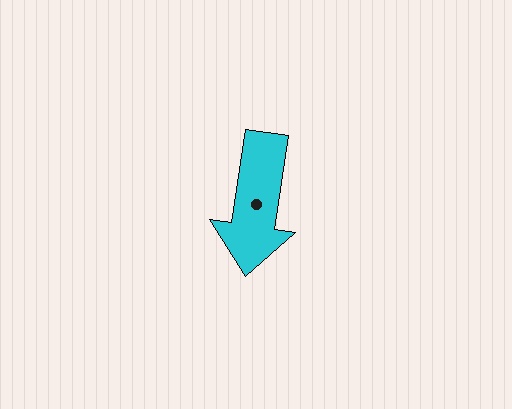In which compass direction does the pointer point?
South.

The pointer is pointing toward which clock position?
Roughly 6 o'clock.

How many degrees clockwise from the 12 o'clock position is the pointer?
Approximately 188 degrees.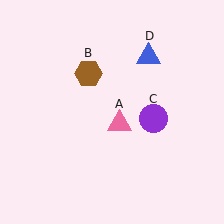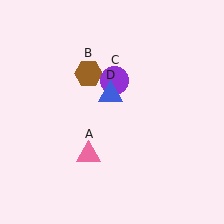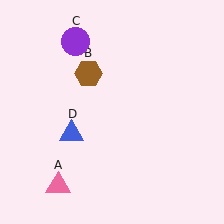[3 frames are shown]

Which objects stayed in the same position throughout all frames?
Brown hexagon (object B) remained stationary.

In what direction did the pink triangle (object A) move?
The pink triangle (object A) moved down and to the left.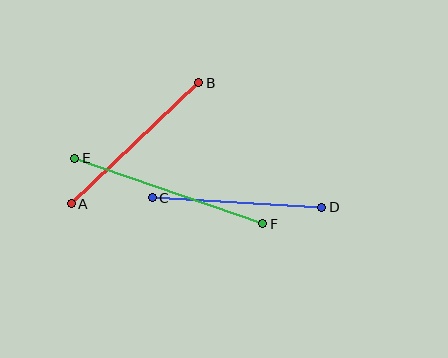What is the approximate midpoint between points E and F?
The midpoint is at approximately (169, 191) pixels.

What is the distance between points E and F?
The distance is approximately 199 pixels.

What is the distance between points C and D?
The distance is approximately 169 pixels.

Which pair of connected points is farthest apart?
Points E and F are farthest apart.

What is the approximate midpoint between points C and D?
The midpoint is at approximately (237, 202) pixels.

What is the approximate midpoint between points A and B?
The midpoint is at approximately (135, 143) pixels.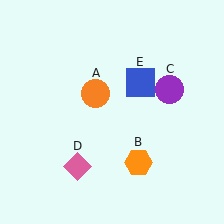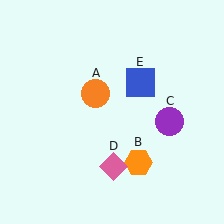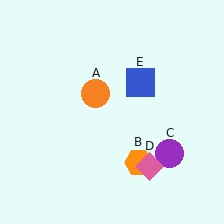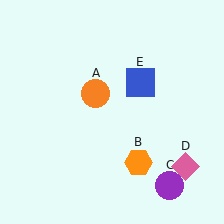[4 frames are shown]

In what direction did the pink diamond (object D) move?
The pink diamond (object D) moved right.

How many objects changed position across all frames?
2 objects changed position: purple circle (object C), pink diamond (object D).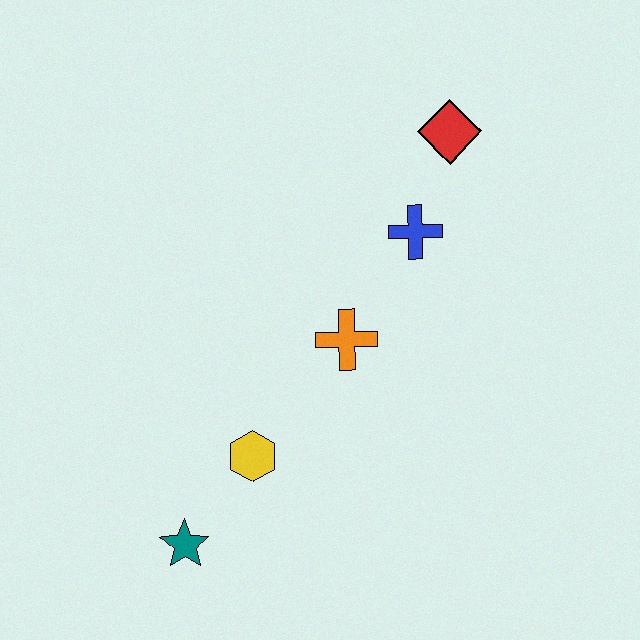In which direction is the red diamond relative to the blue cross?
The red diamond is above the blue cross.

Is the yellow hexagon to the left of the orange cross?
Yes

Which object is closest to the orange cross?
The blue cross is closest to the orange cross.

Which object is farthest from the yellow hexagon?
The red diamond is farthest from the yellow hexagon.